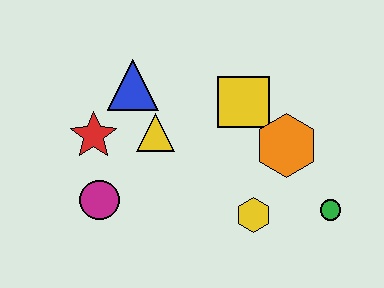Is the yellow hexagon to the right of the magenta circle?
Yes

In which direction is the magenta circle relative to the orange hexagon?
The magenta circle is to the left of the orange hexagon.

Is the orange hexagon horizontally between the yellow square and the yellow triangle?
No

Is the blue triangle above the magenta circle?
Yes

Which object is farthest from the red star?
The green circle is farthest from the red star.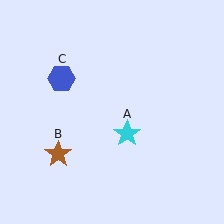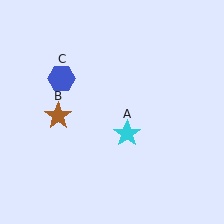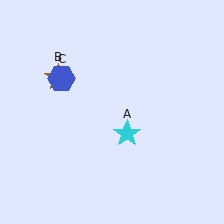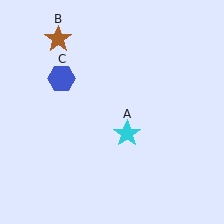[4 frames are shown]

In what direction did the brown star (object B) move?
The brown star (object B) moved up.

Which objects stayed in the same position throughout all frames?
Cyan star (object A) and blue hexagon (object C) remained stationary.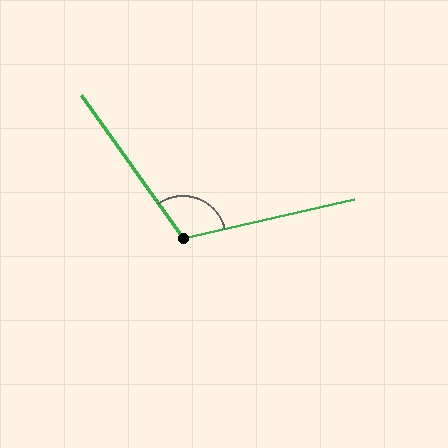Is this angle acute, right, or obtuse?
It is obtuse.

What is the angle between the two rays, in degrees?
Approximately 112 degrees.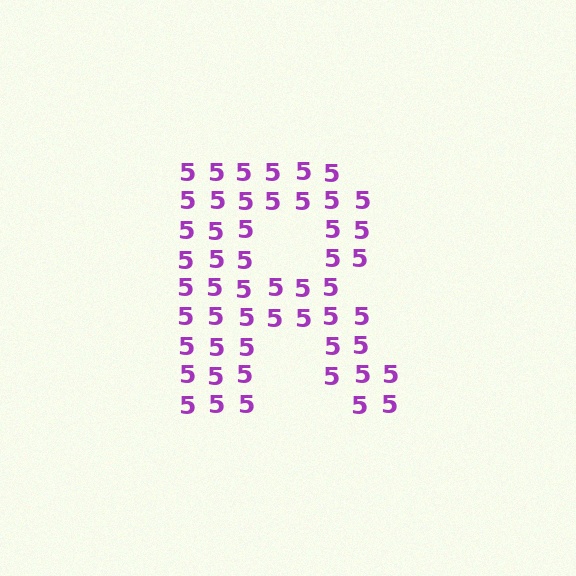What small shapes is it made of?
It is made of small digit 5's.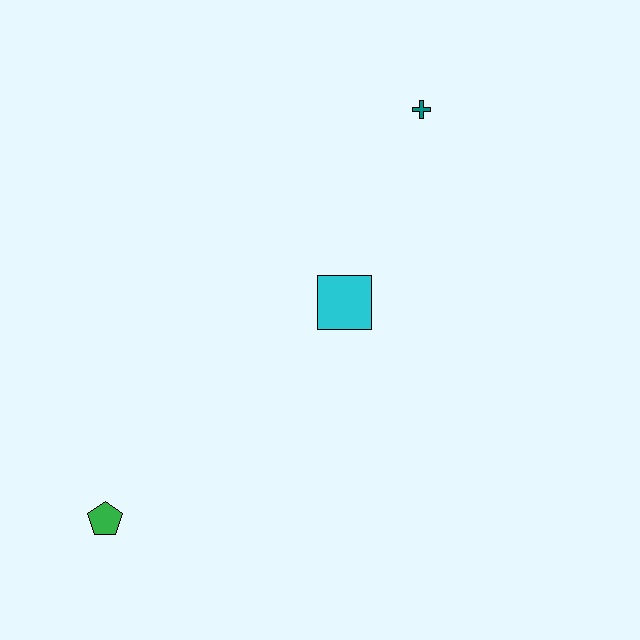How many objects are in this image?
There are 3 objects.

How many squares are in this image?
There is 1 square.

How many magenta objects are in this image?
There are no magenta objects.